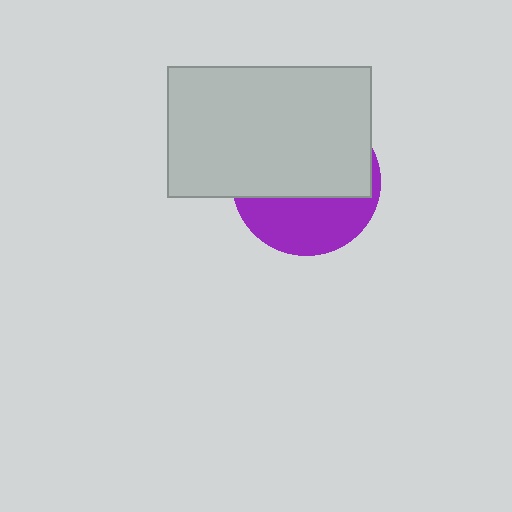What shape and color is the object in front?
The object in front is a light gray rectangle.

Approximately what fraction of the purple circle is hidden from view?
Roughly 61% of the purple circle is hidden behind the light gray rectangle.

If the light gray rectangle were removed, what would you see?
You would see the complete purple circle.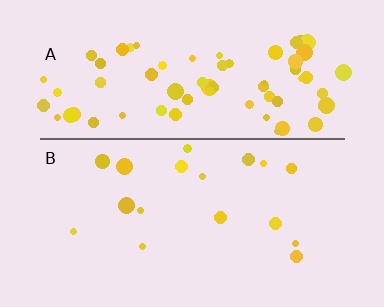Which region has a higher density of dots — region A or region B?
A (the top).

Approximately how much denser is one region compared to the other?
Approximately 4.2× — region A over region B.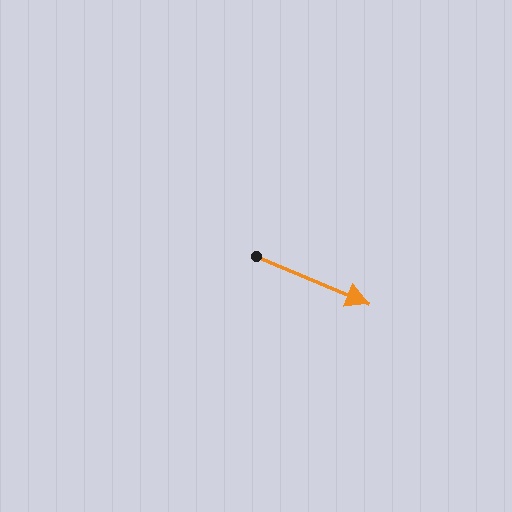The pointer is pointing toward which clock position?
Roughly 4 o'clock.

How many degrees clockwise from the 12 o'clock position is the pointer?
Approximately 113 degrees.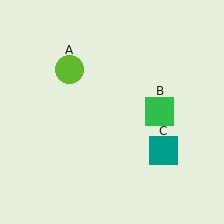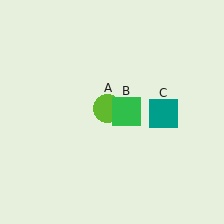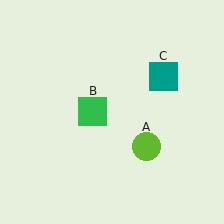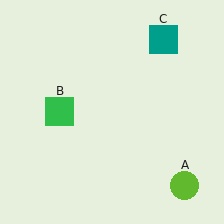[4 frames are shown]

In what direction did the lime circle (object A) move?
The lime circle (object A) moved down and to the right.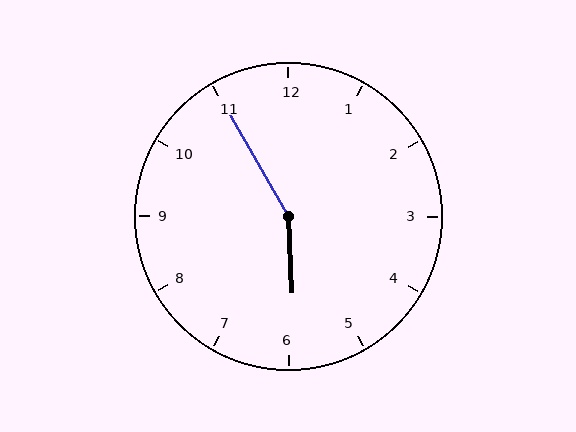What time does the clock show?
5:55.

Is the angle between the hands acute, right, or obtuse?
It is obtuse.